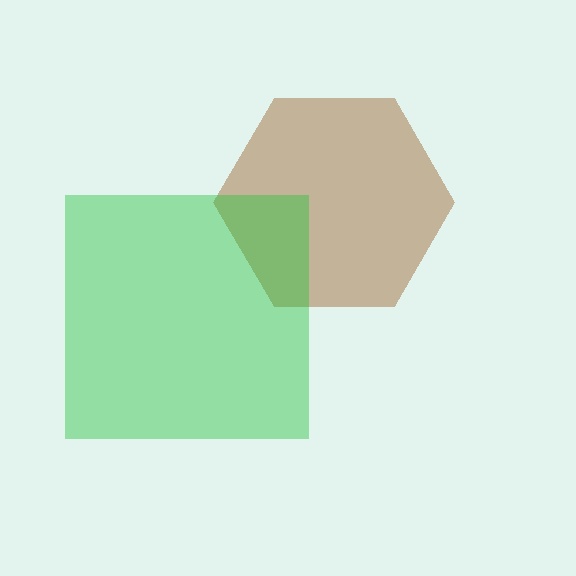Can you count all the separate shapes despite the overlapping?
Yes, there are 2 separate shapes.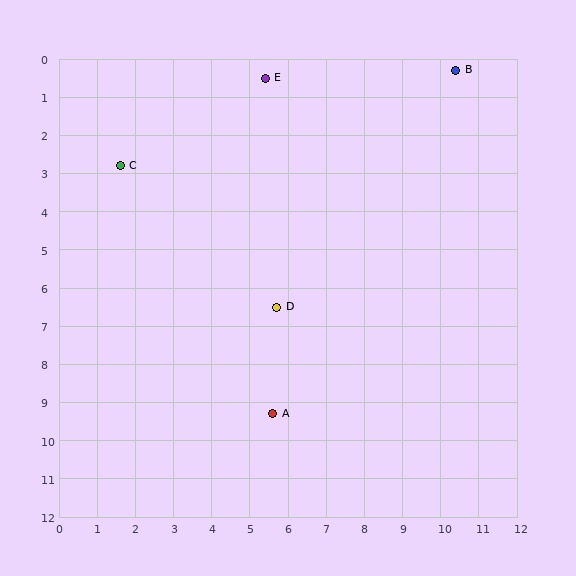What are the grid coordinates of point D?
Point D is at approximately (5.7, 6.5).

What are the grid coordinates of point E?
Point E is at approximately (5.4, 0.5).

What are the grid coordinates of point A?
Point A is at approximately (5.6, 9.3).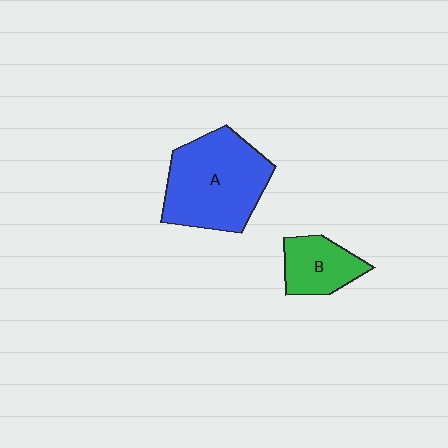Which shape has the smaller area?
Shape B (green).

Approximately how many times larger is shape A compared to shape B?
Approximately 2.1 times.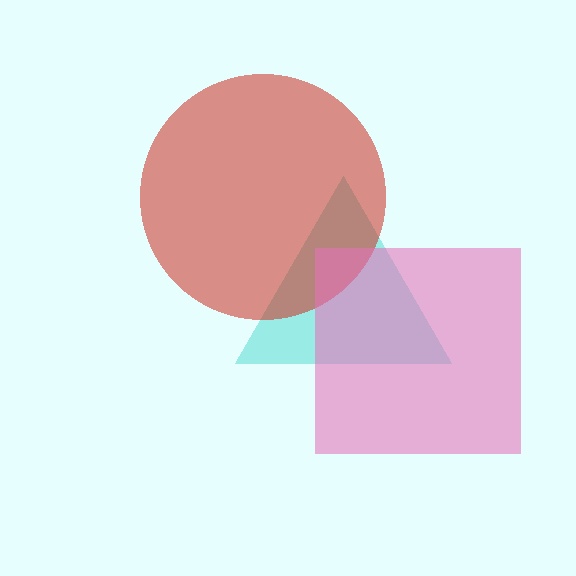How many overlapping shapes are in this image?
There are 3 overlapping shapes in the image.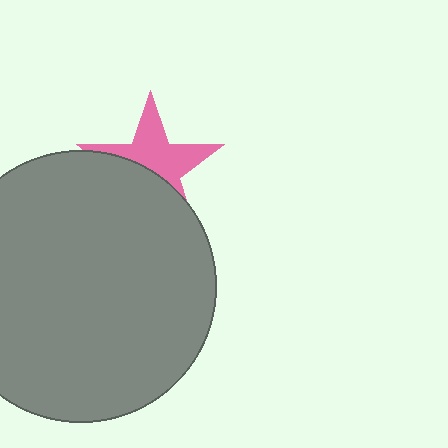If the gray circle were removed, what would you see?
You would see the complete pink star.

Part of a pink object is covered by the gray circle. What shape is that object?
It is a star.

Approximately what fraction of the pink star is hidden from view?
Roughly 48% of the pink star is hidden behind the gray circle.